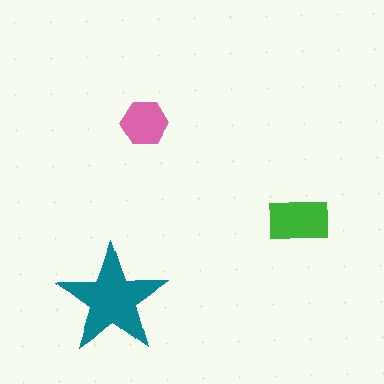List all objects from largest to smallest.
The teal star, the green rectangle, the pink hexagon.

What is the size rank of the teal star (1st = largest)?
1st.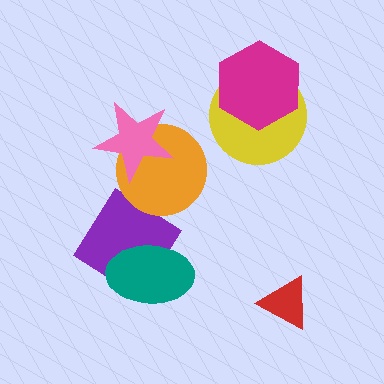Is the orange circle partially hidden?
Yes, it is partially covered by another shape.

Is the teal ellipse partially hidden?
No, no other shape covers it.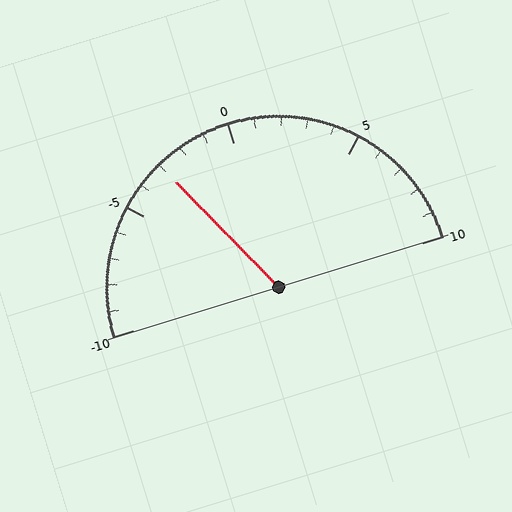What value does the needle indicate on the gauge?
The needle indicates approximately -3.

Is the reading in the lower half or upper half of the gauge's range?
The reading is in the lower half of the range (-10 to 10).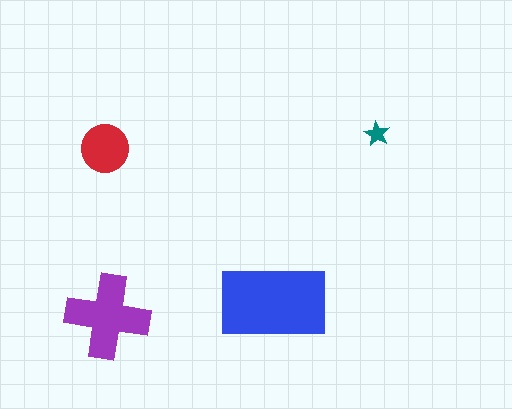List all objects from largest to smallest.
The blue rectangle, the purple cross, the red circle, the teal star.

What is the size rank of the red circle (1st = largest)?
3rd.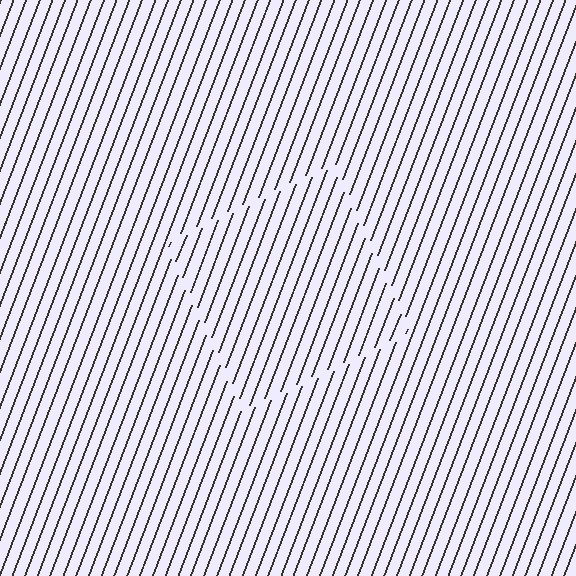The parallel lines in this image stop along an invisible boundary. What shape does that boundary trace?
An illusory square. The interior of the shape contains the same grating, shifted by half a period — the contour is defined by the phase discontinuity where line-ends from the inner and outer gratings abut.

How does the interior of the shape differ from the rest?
The interior of the shape contains the same grating, shifted by half a period — the contour is defined by the phase discontinuity where line-ends from the inner and outer gratings abut.